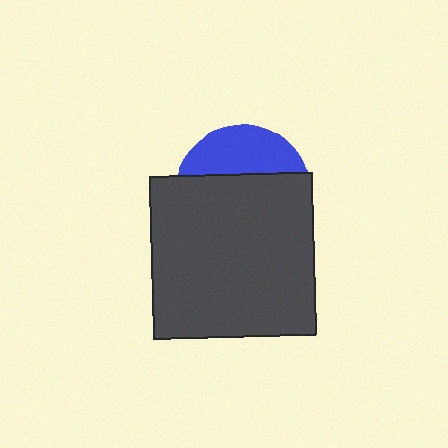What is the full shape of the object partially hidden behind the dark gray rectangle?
The partially hidden object is a blue circle.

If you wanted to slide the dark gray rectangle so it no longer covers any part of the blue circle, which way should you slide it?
Slide it down — that is the most direct way to separate the two shapes.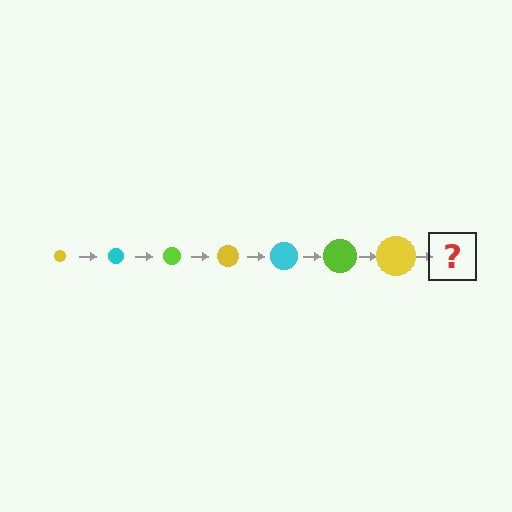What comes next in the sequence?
The next element should be a cyan circle, larger than the previous one.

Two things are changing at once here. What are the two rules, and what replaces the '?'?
The two rules are that the circle grows larger each step and the color cycles through yellow, cyan, and lime. The '?' should be a cyan circle, larger than the previous one.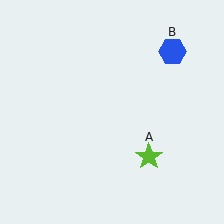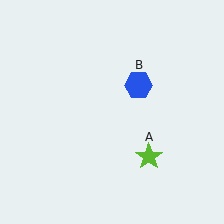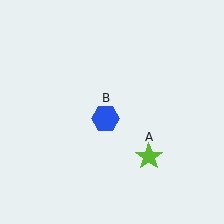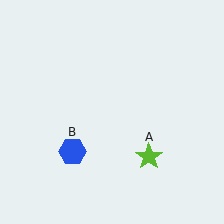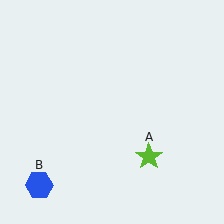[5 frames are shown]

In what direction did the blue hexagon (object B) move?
The blue hexagon (object B) moved down and to the left.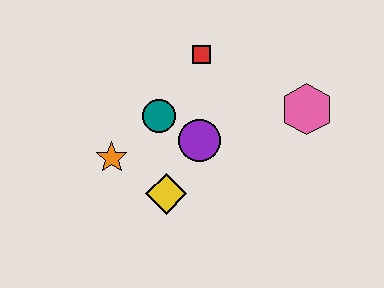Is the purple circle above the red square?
No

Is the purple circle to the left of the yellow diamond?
No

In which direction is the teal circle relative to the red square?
The teal circle is below the red square.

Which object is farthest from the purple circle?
The pink hexagon is farthest from the purple circle.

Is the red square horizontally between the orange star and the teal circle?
No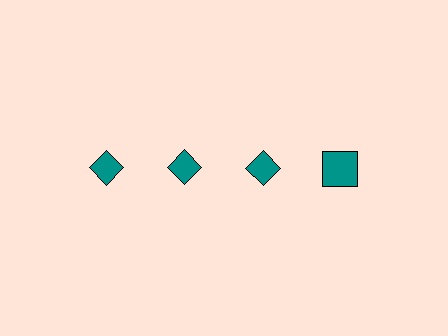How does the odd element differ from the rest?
It has a different shape: square instead of diamond.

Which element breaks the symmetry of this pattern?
The teal square in the top row, second from right column breaks the symmetry. All other shapes are teal diamonds.